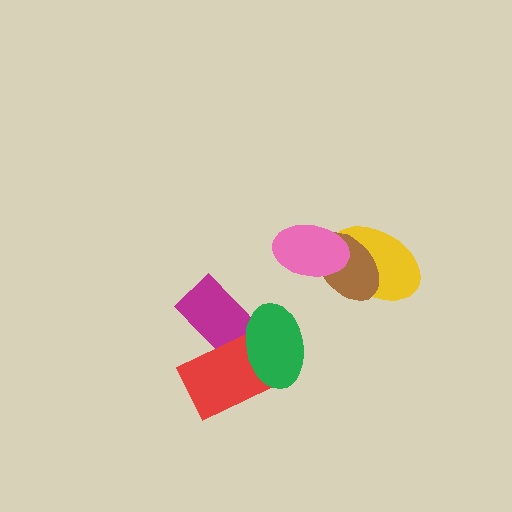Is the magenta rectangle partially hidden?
Yes, it is partially covered by another shape.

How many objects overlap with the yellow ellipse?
2 objects overlap with the yellow ellipse.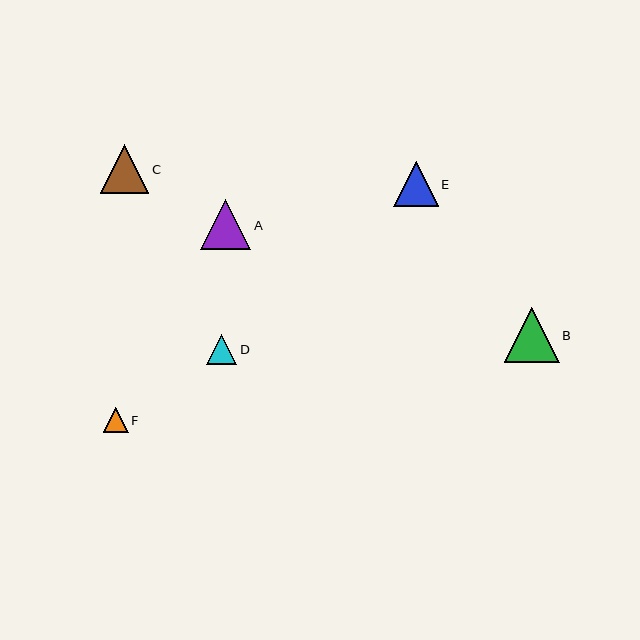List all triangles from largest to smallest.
From largest to smallest: B, A, C, E, D, F.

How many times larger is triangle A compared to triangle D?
Triangle A is approximately 1.7 times the size of triangle D.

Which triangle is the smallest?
Triangle F is the smallest with a size of approximately 25 pixels.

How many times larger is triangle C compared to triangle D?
Triangle C is approximately 1.6 times the size of triangle D.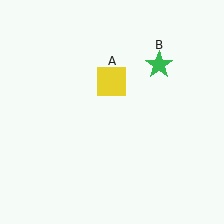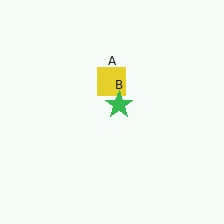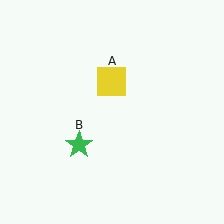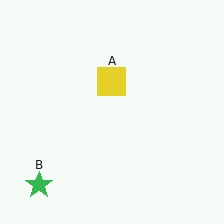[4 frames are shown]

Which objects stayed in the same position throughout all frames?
Yellow square (object A) remained stationary.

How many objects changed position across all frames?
1 object changed position: green star (object B).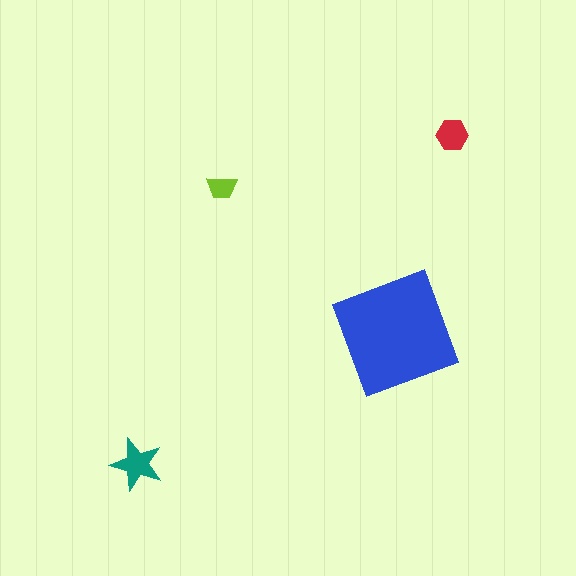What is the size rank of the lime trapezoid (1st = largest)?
4th.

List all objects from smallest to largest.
The lime trapezoid, the red hexagon, the teal star, the blue square.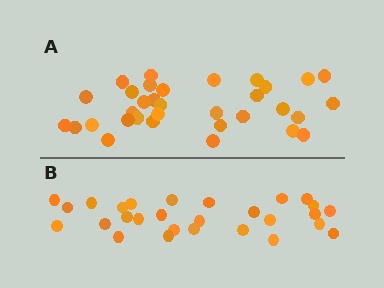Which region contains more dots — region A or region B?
Region A (the top region) has more dots.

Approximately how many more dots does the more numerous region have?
Region A has about 5 more dots than region B.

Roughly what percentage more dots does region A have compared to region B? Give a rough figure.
About 20% more.